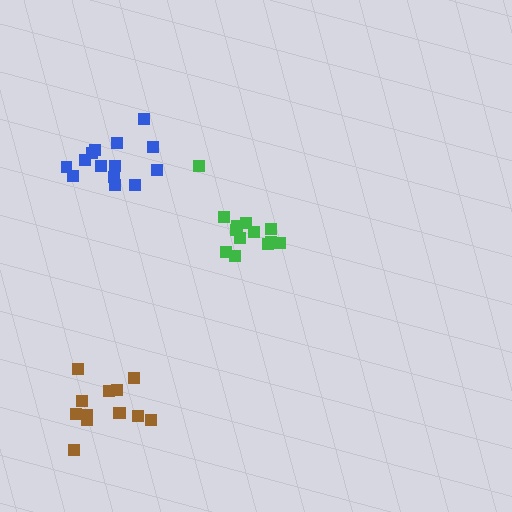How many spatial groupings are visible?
There are 3 spatial groupings.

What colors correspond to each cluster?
The clusters are colored: brown, blue, green.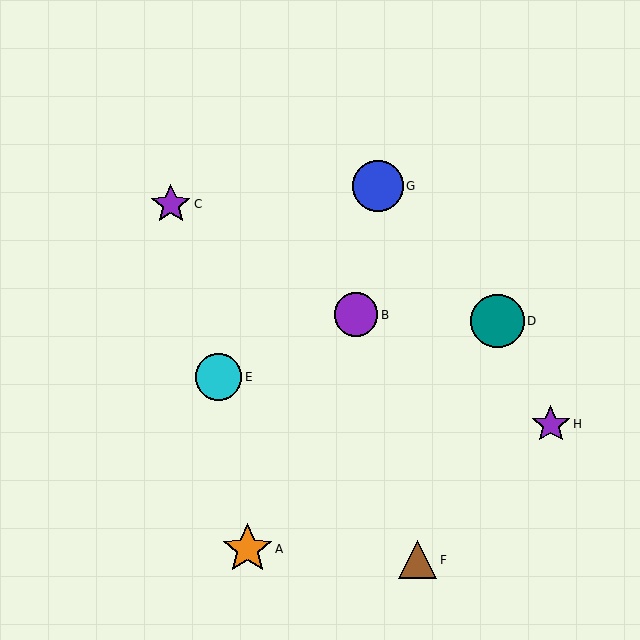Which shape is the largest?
The teal circle (labeled D) is the largest.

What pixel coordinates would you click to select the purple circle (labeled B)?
Click at (356, 315) to select the purple circle B.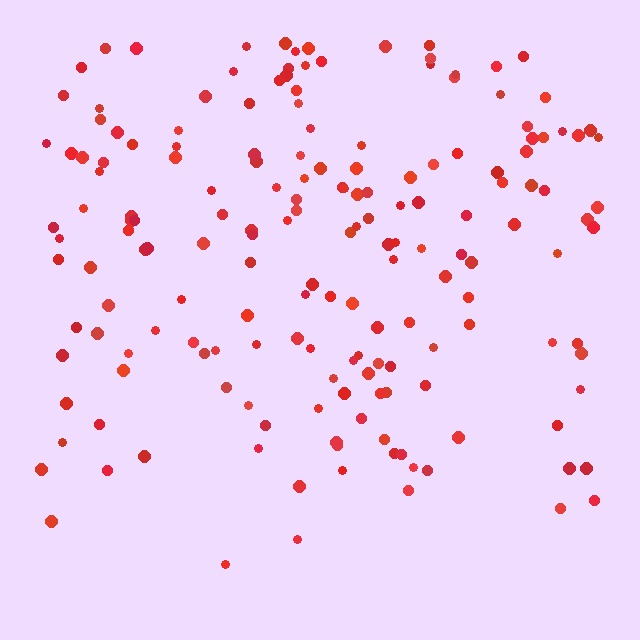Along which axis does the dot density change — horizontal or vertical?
Vertical.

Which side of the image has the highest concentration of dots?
The top.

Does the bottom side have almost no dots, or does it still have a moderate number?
Still a moderate number, just noticeably fewer than the top.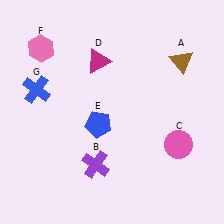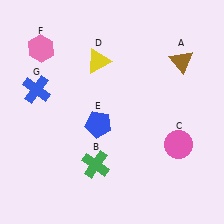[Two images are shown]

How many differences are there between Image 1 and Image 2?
There are 2 differences between the two images.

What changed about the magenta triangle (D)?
In Image 1, D is magenta. In Image 2, it changed to yellow.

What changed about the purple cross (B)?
In Image 1, B is purple. In Image 2, it changed to green.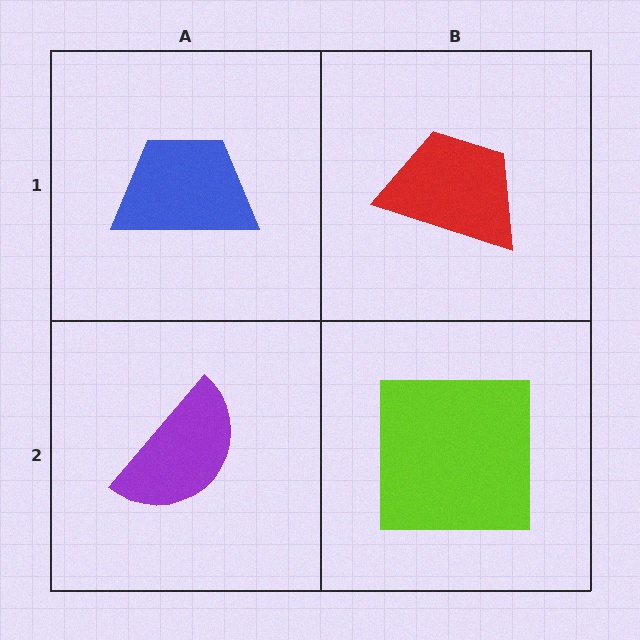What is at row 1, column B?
A red trapezoid.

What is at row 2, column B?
A lime square.